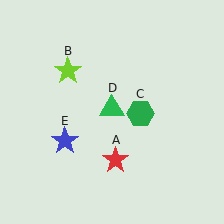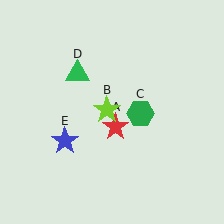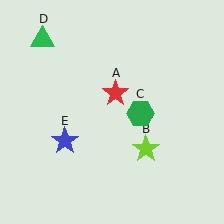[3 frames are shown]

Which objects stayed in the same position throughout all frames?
Green hexagon (object C) and blue star (object E) remained stationary.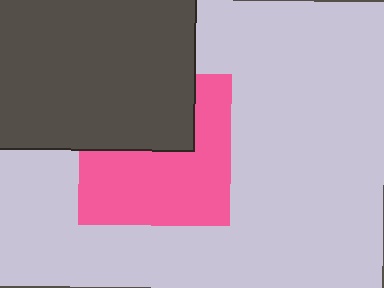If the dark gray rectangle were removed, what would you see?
You would see the complete pink square.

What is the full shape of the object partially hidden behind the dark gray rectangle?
The partially hidden object is a pink square.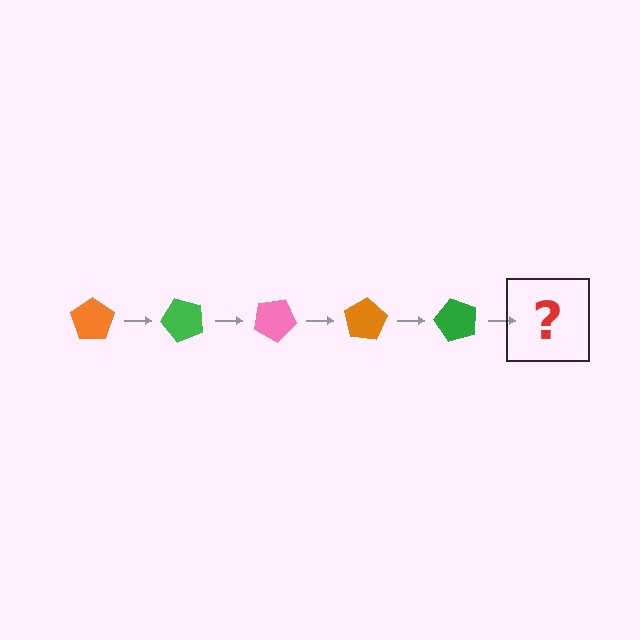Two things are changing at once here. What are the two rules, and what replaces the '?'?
The two rules are that it rotates 50 degrees each step and the color cycles through orange, green, and pink. The '?' should be a pink pentagon, rotated 250 degrees from the start.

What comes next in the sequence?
The next element should be a pink pentagon, rotated 250 degrees from the start.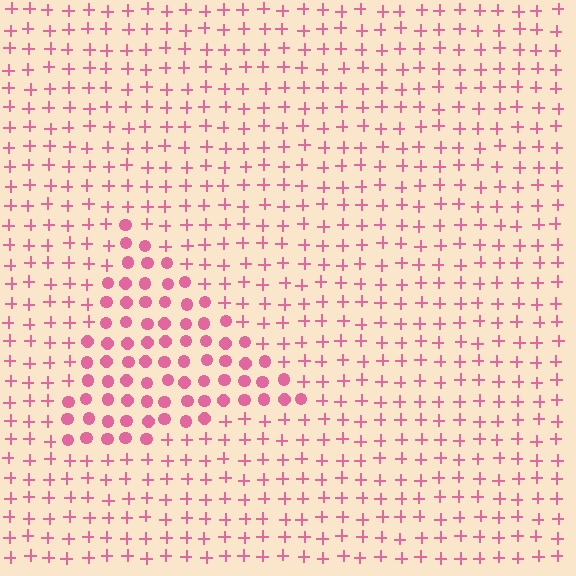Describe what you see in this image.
The image is filled with small pink elements arranged in a uniform grid. A triangle-shaped region contains circles, while the surrounding area contains plus signs. The boundary is defined purely by the change in element shape.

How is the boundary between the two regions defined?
The boundary is defined by a change in element shape: circles inside vs. plus signs outside. All elements share the same color and spacing.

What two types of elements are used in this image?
The image uses circles inside the triangle region and plus signs outside it.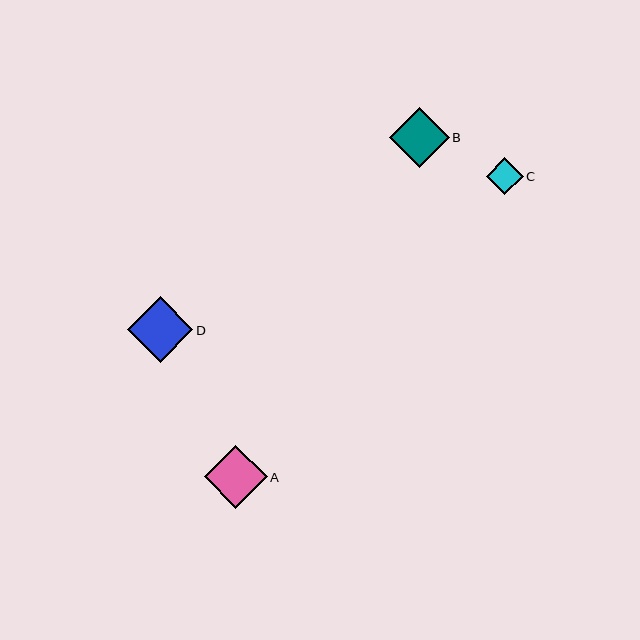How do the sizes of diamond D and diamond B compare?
Diamond D and diamond B are approximately the same size.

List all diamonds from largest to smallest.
From largest to smallest: D, A, B, C.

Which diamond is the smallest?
Diamond C is the smallest with a size of approximately 37 pixels.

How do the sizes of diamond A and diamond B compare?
Diamond A and diamond B are approximately the same size.